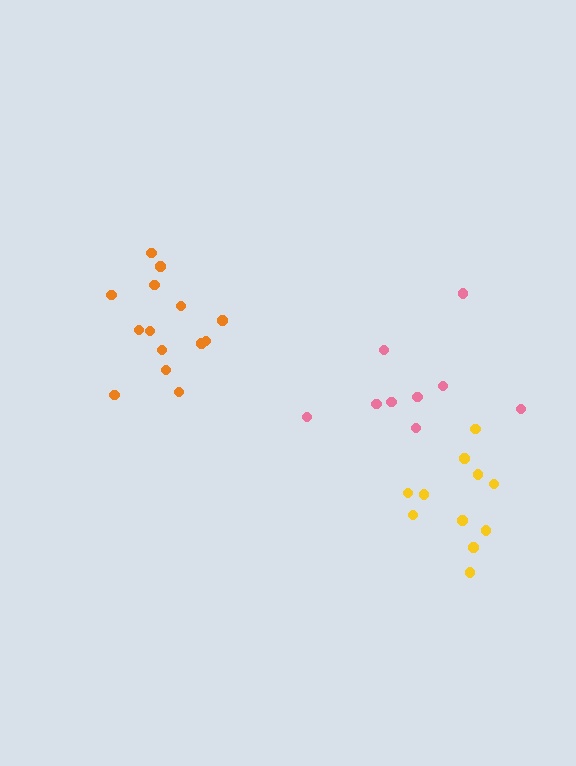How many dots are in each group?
Group 1: 11 dots, Group 2: 14 dots, Group 3: 9 dots (34 total).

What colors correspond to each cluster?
The clusters are colored: yellow, orange, pink.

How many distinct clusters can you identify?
There are 3 distinct clusters.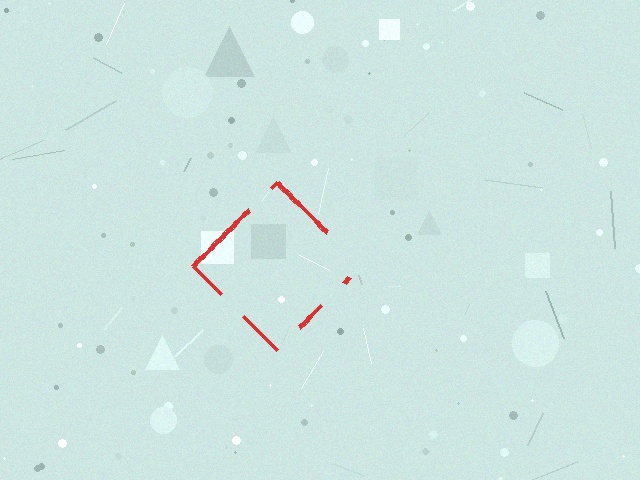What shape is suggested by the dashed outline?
The dashed outline suggests a diamond.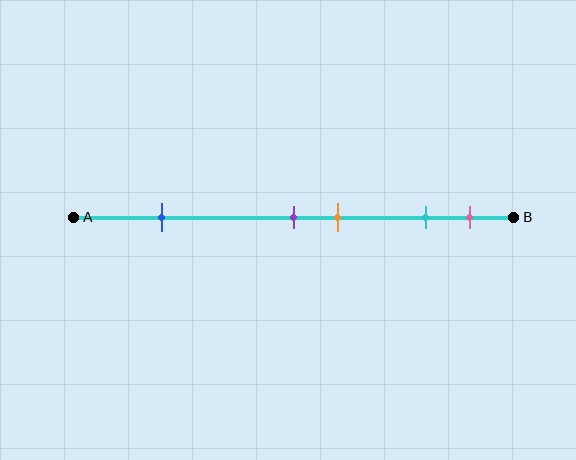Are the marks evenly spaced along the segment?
No, the marks are not evenly spaced.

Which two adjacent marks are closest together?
The purple and orange marks are the closest adjacent pair.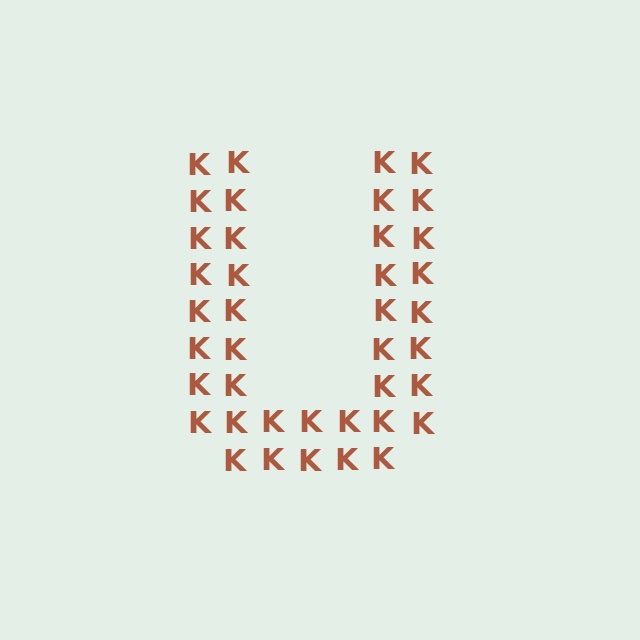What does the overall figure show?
The overall figure shows the letter U.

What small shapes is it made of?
It is made of small letter K's.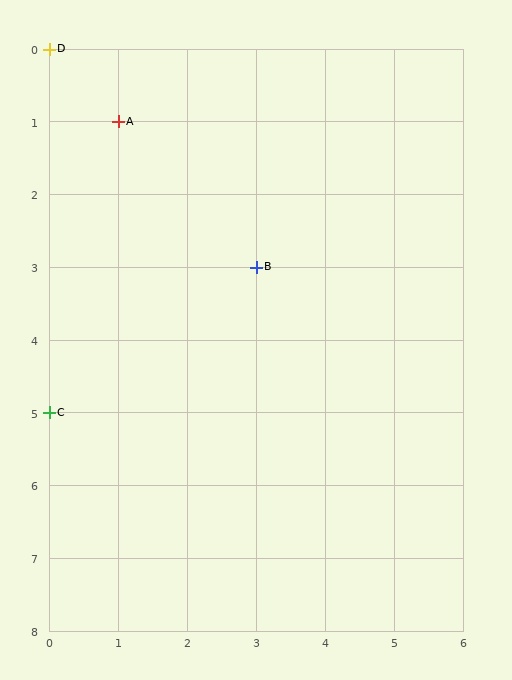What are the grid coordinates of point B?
Point B is at grid coordinates (3, 3).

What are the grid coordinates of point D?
Point D is at grid coordinates (0, 0).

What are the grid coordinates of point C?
Point C is at grid coordinates (0, 5).